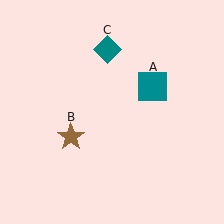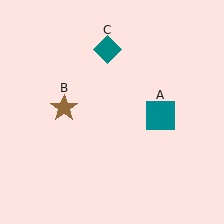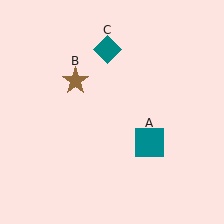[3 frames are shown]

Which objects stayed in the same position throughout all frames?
Teal diamond (object C) remained stationary.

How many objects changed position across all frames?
2 objects changed position: teal square (object A), brown star (object B).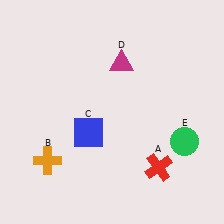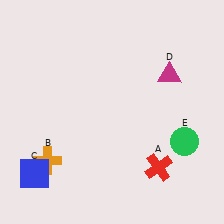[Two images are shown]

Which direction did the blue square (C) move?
The blue square (C) moved left.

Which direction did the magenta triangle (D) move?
The magenta triangle (D) moved right.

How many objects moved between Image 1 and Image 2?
2 objects moved between the two images.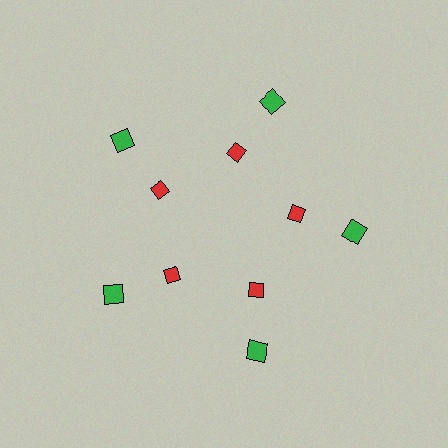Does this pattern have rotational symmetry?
Yes, this pattern has 5-fold rotational symmetry. It looks the same after rotating 72 degrees around the center.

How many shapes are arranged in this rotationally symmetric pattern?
There are 10 shapes, arranged in 5 groups of 2.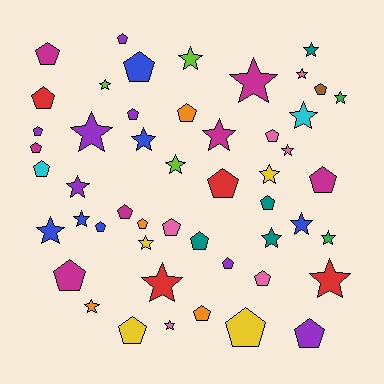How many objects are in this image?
There are 50 objects.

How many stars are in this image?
There are 24 stars.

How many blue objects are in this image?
There are 6 blue objects.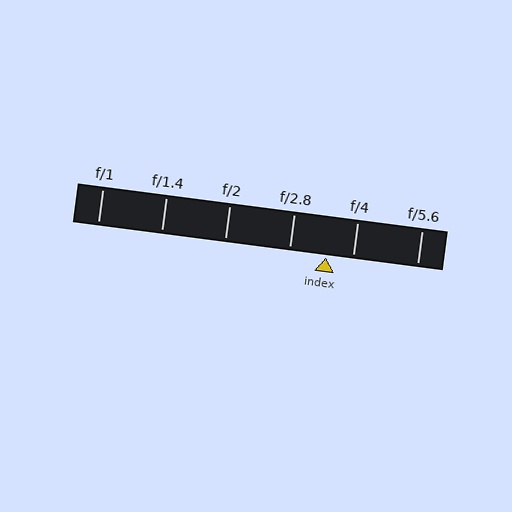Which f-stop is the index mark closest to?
The index mark is closest to f/4.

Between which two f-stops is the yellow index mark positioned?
The index mark is between f/2.8 and f/4.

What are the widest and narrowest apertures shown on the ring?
The widest aperture shown is f/1 and the narrowest is f/5.6.